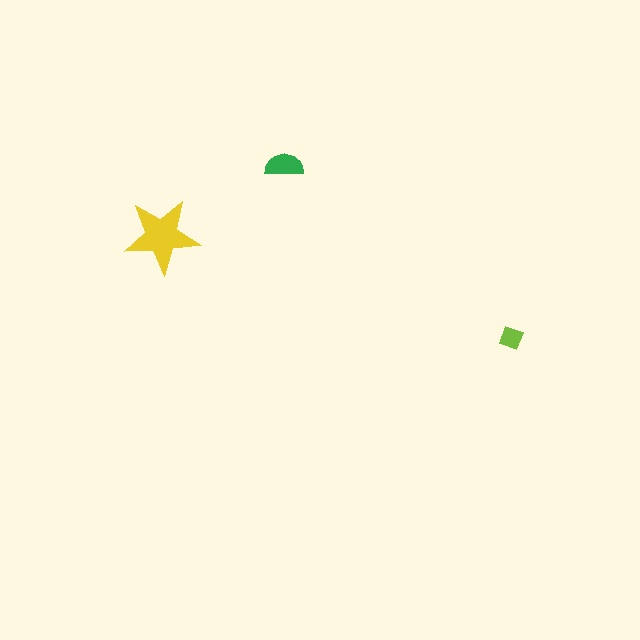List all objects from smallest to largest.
The lime diamond, the green semicircle, the yellow star.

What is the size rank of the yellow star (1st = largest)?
1st.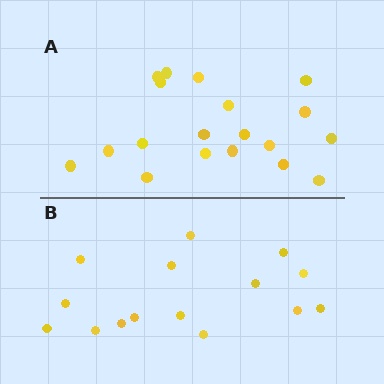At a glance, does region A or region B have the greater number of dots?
Region A (the top region) has more dots.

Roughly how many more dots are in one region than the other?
Region A has about 4 more dots than region B.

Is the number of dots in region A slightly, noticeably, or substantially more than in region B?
Region A has noticeably more, but not dramatically so. The ratio is roughly 1.3 to 1.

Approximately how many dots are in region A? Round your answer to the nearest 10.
About 20 dots. (The exact count is 19, which rounds to 20.)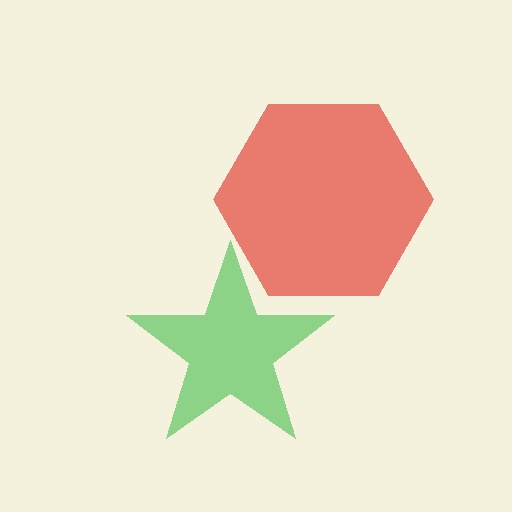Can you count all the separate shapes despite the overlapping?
Yes, there are 2 separate shapes.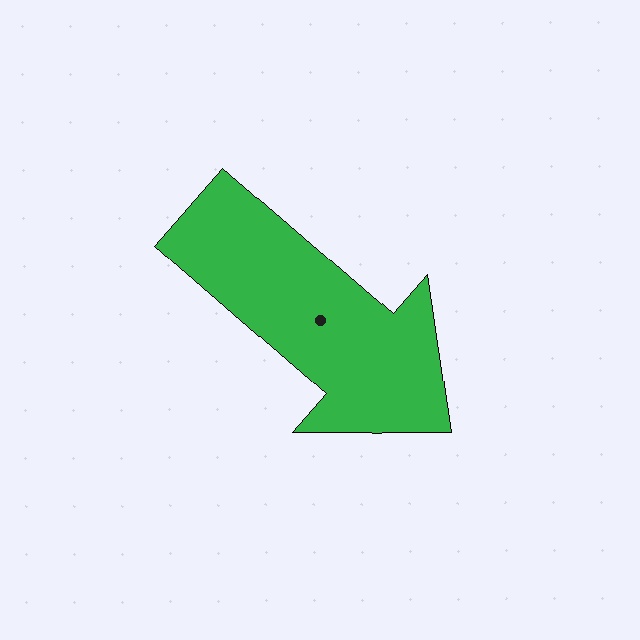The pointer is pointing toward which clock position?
Roughly 4 o'clock.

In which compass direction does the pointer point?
Southeast.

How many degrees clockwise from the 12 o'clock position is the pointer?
Approximately 131 degrees.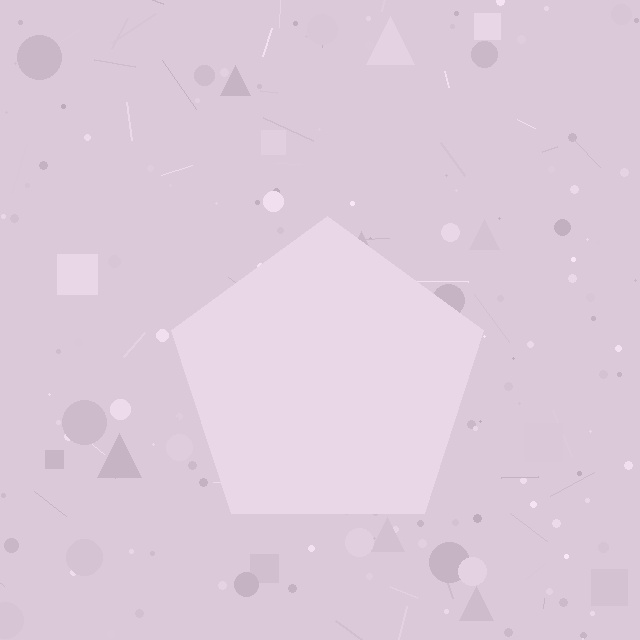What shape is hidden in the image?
A pentagon is hidden in the image.